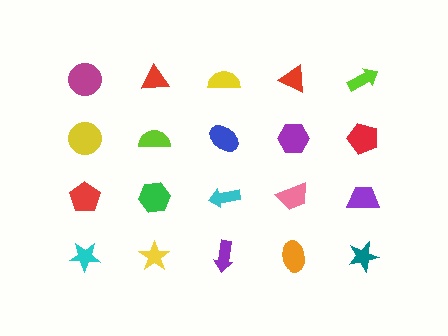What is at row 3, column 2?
A green hexagon.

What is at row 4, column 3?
A purple arrow.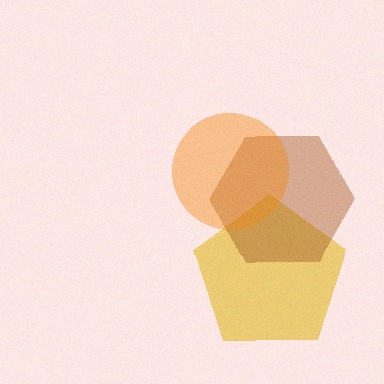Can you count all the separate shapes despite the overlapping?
Yes, there are 3 separate shapes.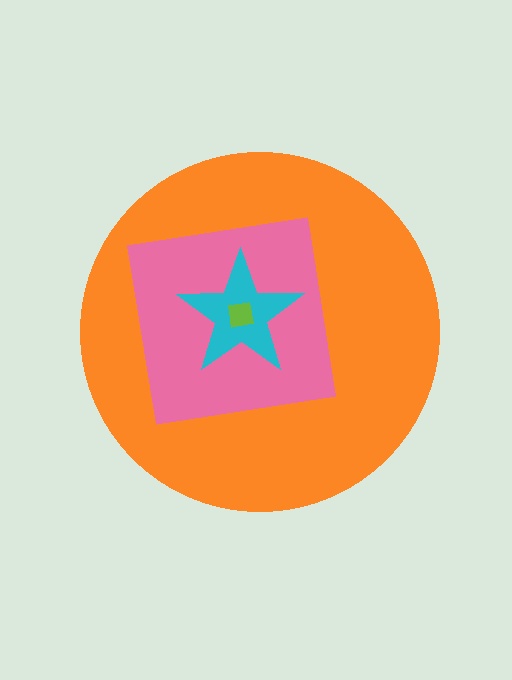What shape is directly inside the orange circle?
The pink square.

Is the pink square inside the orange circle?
Yes.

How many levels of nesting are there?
4.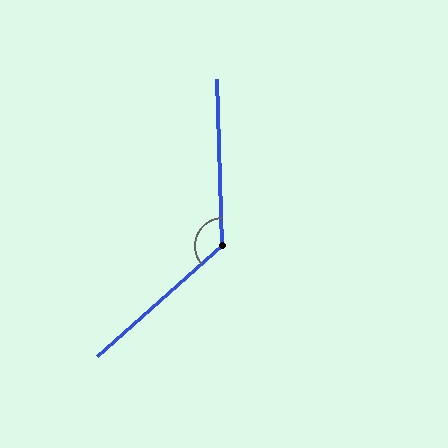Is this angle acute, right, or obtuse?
It is obtuse.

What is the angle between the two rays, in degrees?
Approximately 129 degrees.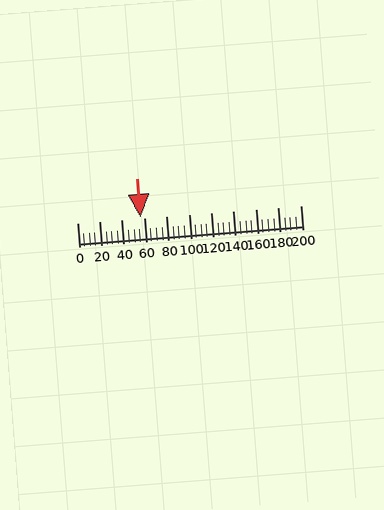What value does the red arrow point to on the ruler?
The red arrow points to approximately 57.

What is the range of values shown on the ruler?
The ruler shows values from 0 to 200.